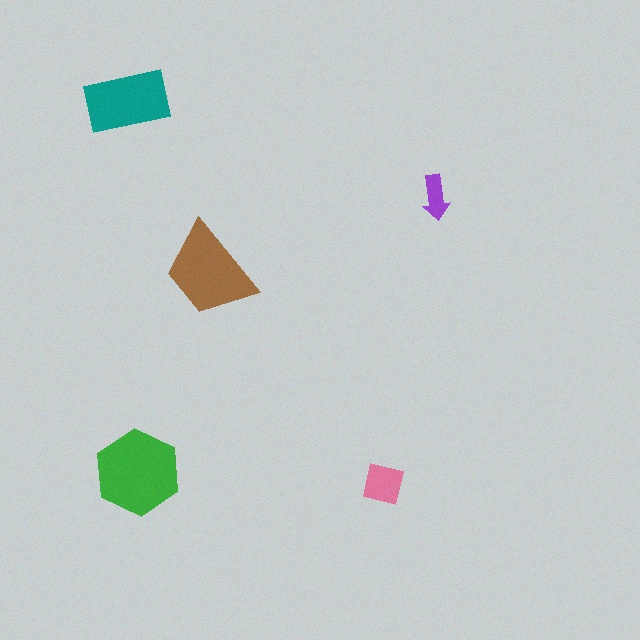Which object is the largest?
The green hexagon.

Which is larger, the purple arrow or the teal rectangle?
The teal rectangle.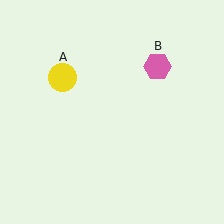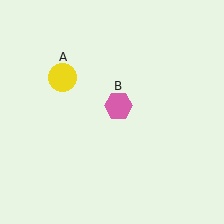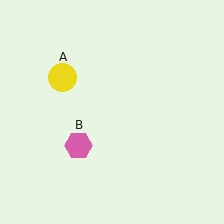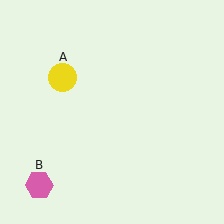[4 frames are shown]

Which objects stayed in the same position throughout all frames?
Yellow circle (object A) remained stationary.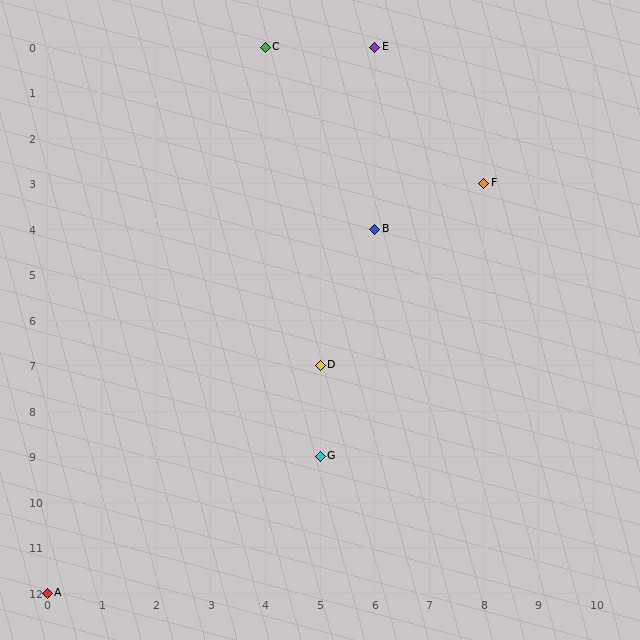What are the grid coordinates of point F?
Point F is at grid coordinates (8, 3).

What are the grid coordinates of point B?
Point B is at grid coordinates (6, 4).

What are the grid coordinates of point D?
Point D is at grid coordinates (5, 7).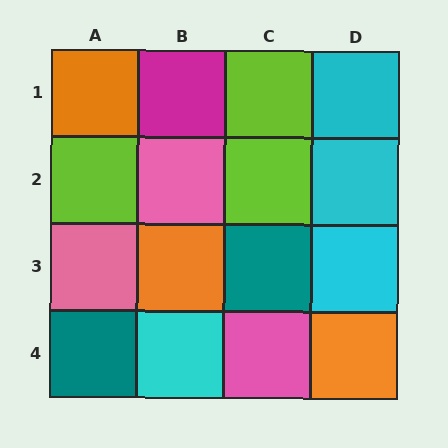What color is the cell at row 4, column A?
Teal.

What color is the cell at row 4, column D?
Orange.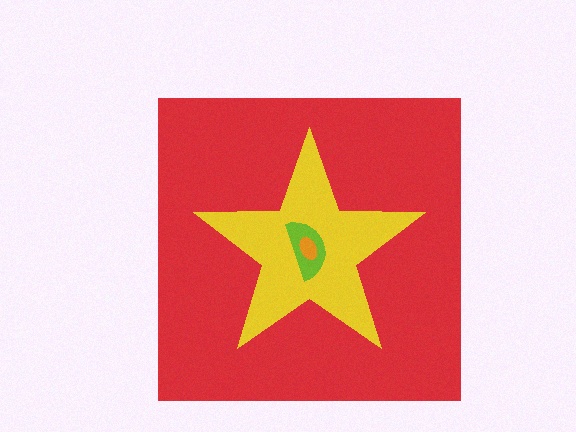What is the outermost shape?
The red square.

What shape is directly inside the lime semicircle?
The orange ellipse.